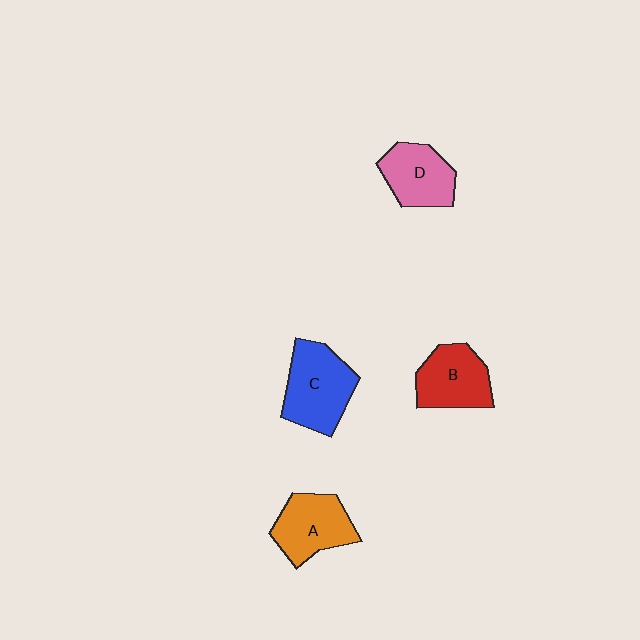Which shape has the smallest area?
Shape D (pink).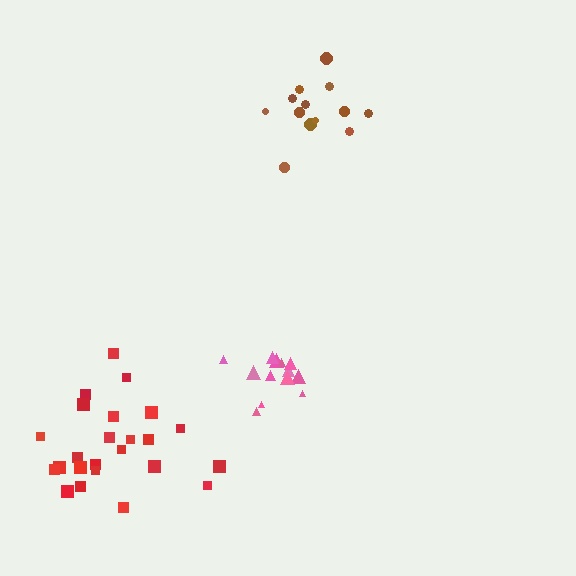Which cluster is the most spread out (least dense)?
Red.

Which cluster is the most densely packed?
Pink.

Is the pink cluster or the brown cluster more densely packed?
Pink.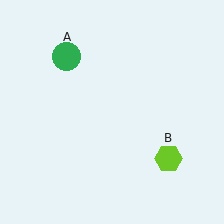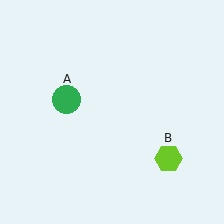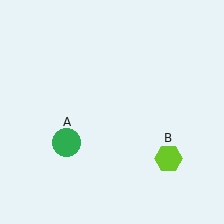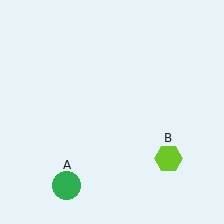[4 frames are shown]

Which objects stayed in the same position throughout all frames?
Lime hexagon (object B) remained stationary.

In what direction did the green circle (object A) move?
The green circle (object A) moved down.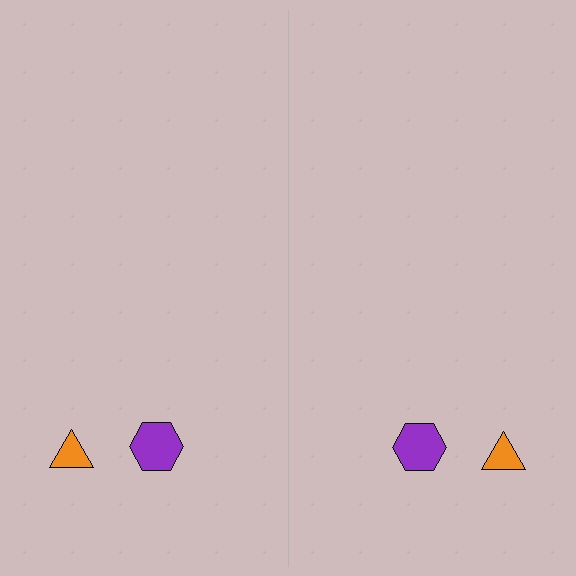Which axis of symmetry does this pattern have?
The pattern has a vertical axis of symmetry running through the center of the image.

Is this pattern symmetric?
Yes, this pattern has bilateral (reflection) symmetry.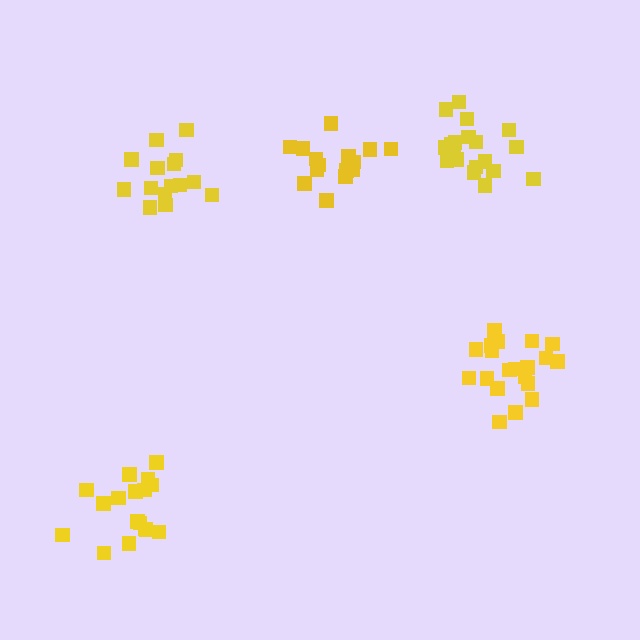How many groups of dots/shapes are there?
There are 5 groups.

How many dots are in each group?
Group 1: 15 dots, Group 2: 17 dots, Group 3: 20 dots, Group 4: 20 dots, Group 5: 15 dots (87 total).